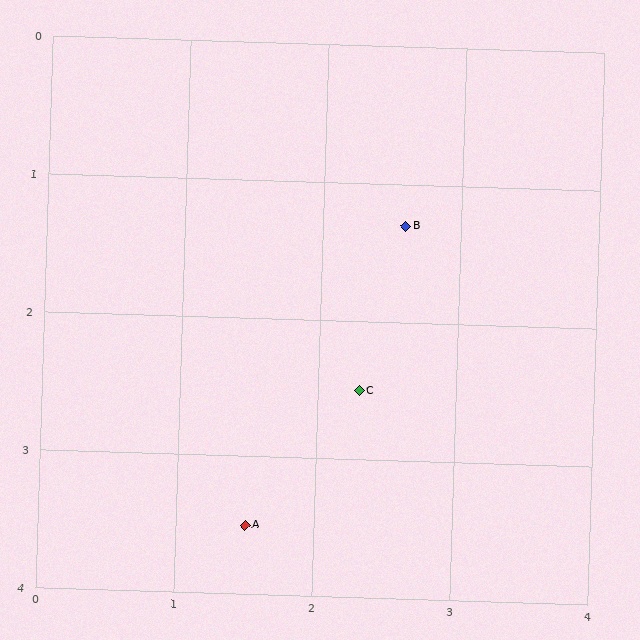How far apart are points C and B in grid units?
Points C and B are about 1.2 grid units apart.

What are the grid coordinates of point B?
Point B is at approximately (2.6, 1.3).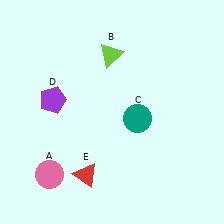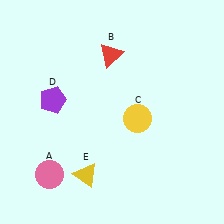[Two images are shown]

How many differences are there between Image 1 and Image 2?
There are 3 differences between the two images.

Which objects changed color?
B changed from lime to red. C changed from teal to yellow. E changed from red to yellow.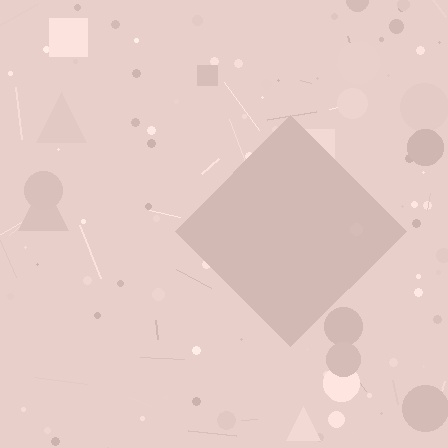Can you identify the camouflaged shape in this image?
The camouflaged shape is a diamond.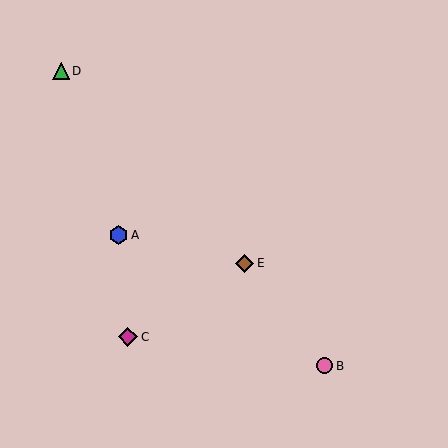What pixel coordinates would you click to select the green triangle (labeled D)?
Click at (61, 71) to select the green triangle D.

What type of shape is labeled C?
Shape C is a magenta diamond.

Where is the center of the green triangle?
The center of the green triangle is at (61, 71).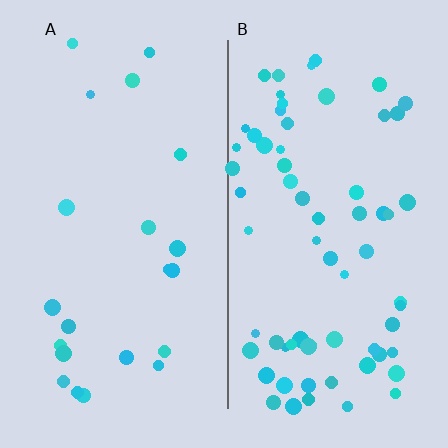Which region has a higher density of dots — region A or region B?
B (the right).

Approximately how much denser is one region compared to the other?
Approximately 3.1× — region B over region A.